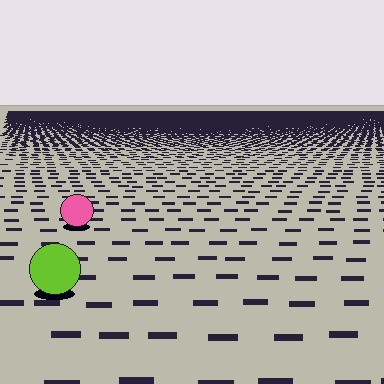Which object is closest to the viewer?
The lime circle is closest. The texture marks near it are larger and more spread out.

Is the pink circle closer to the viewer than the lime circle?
No. The lime circle is closer — you can tell from the texture gradient: the ground texture is coarser near it.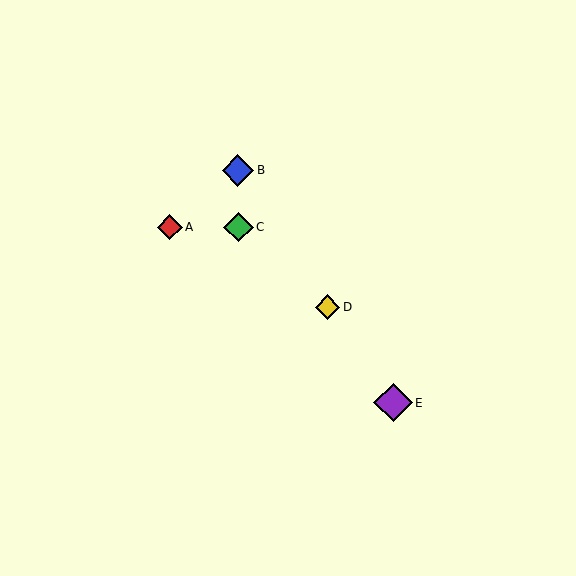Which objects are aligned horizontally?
Objects A, C are aligned horizontally.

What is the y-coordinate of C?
Object C is at y≈227.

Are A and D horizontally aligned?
No, A is at y≈227 and D is at y≈307.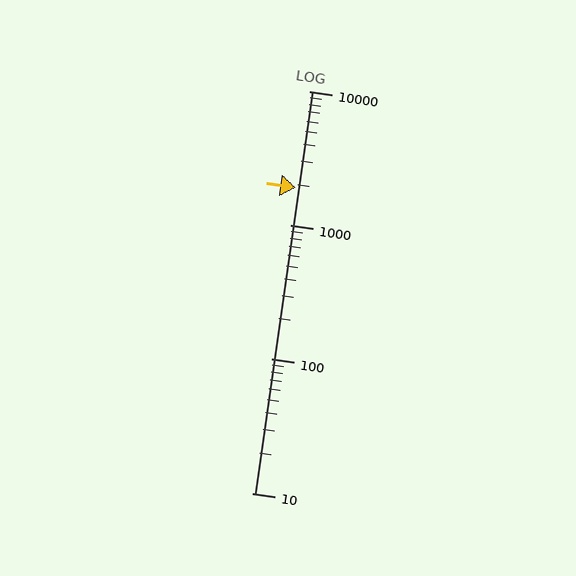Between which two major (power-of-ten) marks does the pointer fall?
The pointer is between 1000 and 10000.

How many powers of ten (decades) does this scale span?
The scale spans 3 decades, from 10 to 10000.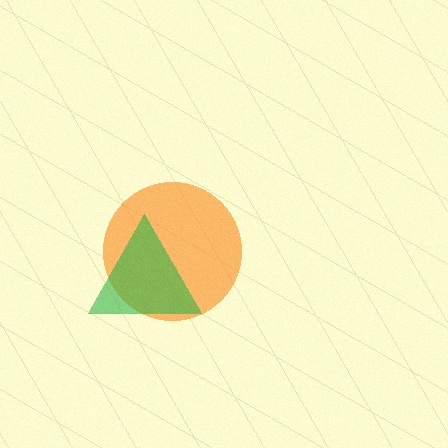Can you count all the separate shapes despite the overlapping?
Yes, there are 2 separate shapes.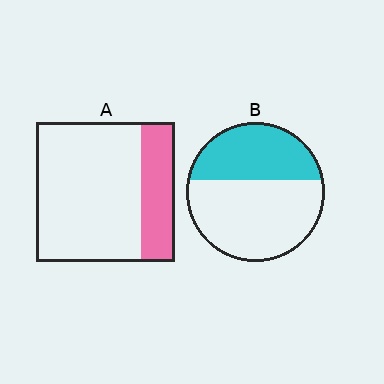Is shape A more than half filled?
No.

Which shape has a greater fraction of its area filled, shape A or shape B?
Shape B.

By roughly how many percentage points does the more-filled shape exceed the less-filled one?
By roughly 15 percentage points (B over A).